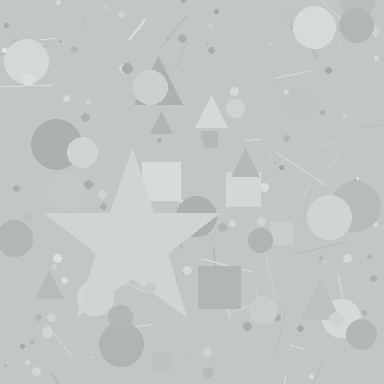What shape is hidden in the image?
A star is hidden in the image.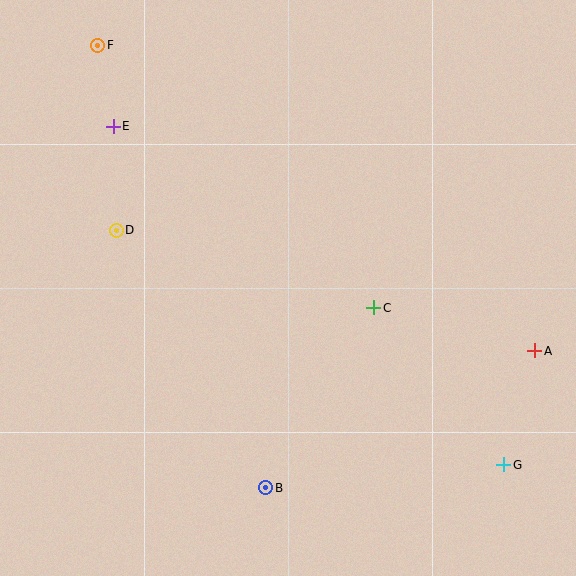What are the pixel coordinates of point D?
Point D is at (116, 230).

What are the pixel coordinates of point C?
Point C is at (374, 308).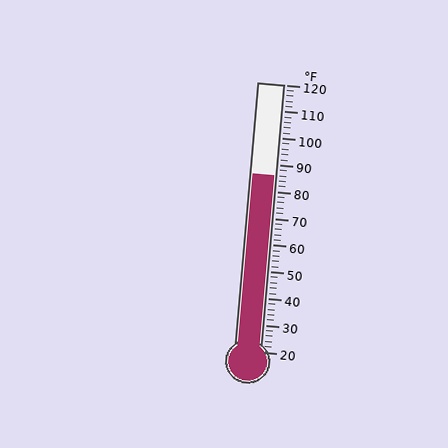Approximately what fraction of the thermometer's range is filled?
The thermometer is filled to approximately 65% of its range.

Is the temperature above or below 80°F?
The temperature is above 80°F.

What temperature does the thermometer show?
The thermometer shows approximately 86°F.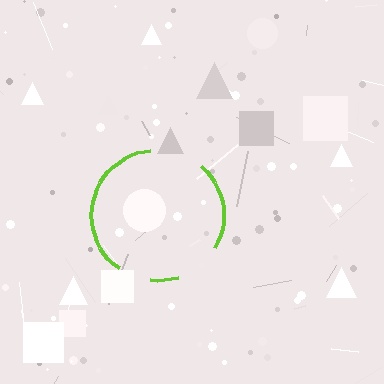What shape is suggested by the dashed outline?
The dashed outline suggests a circle.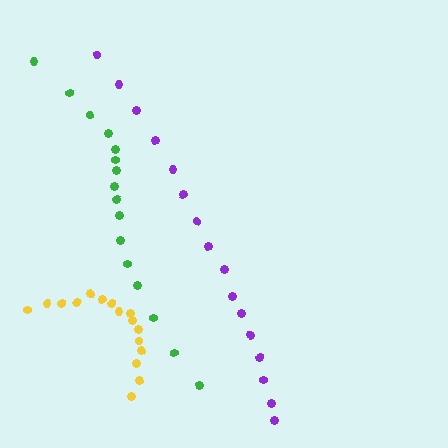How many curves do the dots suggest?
There are 3 distinct paths.